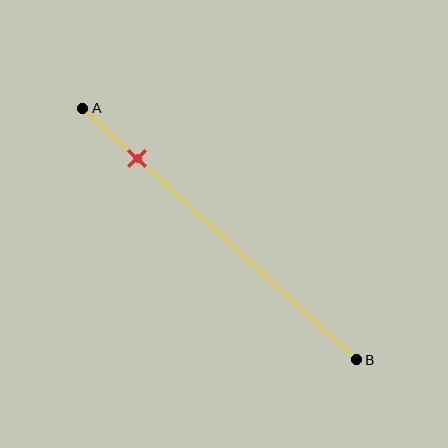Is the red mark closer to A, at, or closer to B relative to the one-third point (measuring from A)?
The red mark is closer to point A than the one-third point of segment AB.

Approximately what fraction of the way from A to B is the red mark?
The red mark is approximately 20% of the way from A to B.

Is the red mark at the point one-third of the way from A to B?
No, the mark is at about 20% from A, not at the 33% one-third point.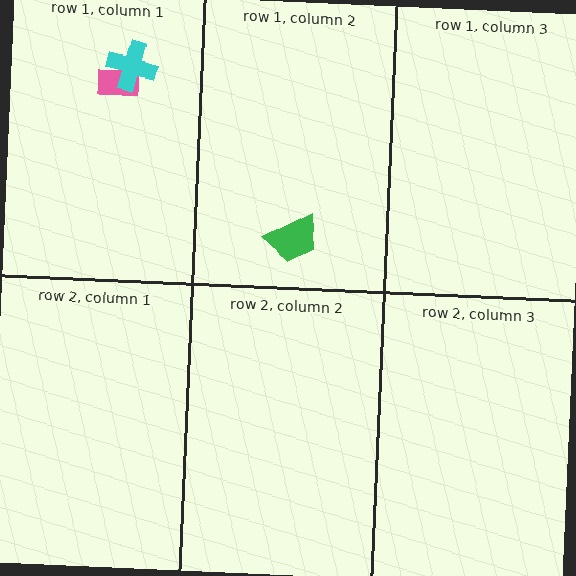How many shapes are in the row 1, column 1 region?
2.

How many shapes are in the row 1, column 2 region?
1.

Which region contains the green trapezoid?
The row 1, column 2 region.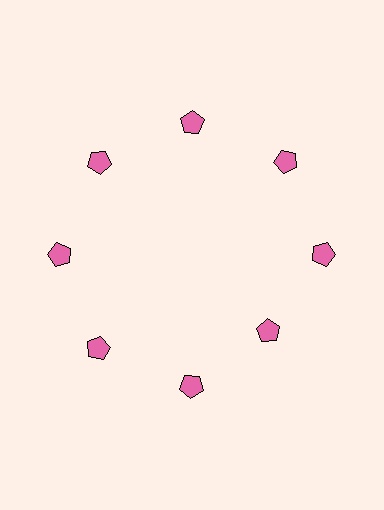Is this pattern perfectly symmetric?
No. The 8 pink pentagons are arranged in a ring, but one element near the 4 o'clock position is pulled inward toward the center, breaking the 8-fold rotational symmetry.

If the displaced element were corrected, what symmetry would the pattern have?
It would have 8-fold rotational symmetry — the pattern would map onto itself every 45 degrees.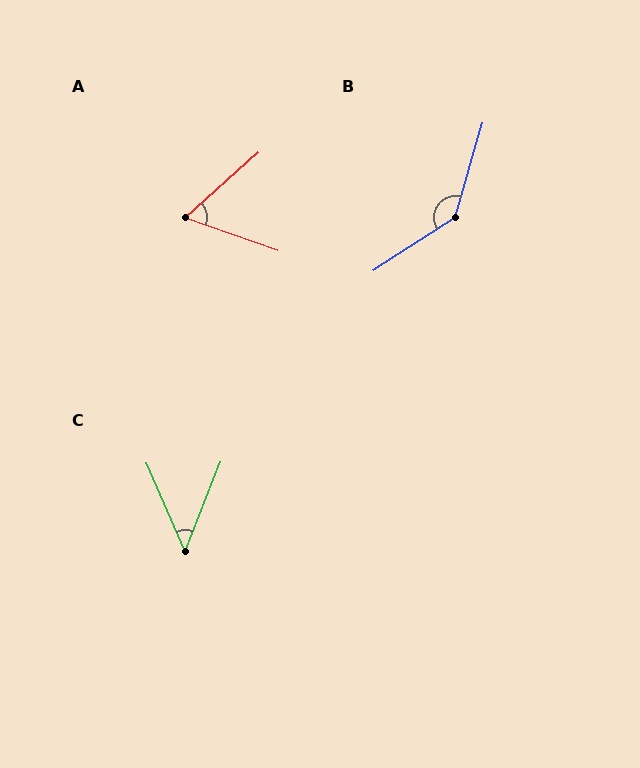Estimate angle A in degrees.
Approximately 61 degrees.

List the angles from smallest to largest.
C (45°), A (61°), B (139°).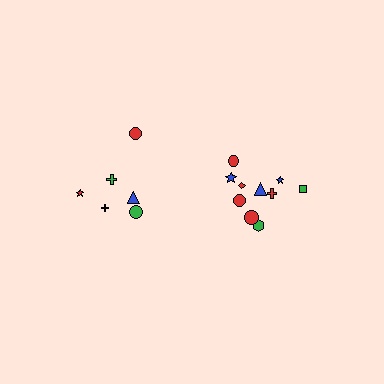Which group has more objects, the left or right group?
The right group.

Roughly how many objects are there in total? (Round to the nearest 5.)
Roughly 15 objects in total.